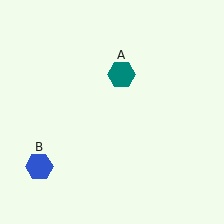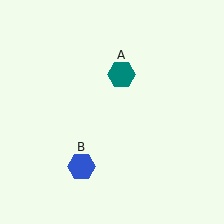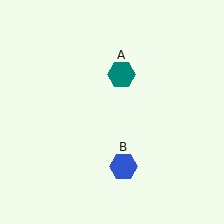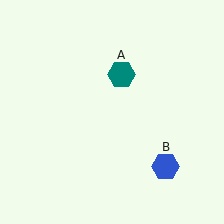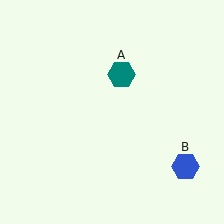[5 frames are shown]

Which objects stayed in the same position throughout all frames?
Teal hexagon (object A) remained stationary.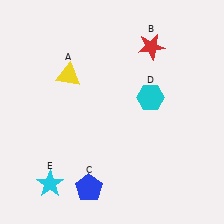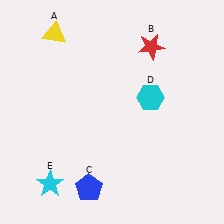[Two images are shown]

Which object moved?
The yellow triangle (A) moved up.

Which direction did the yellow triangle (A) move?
The yellow triangle (A) moved up.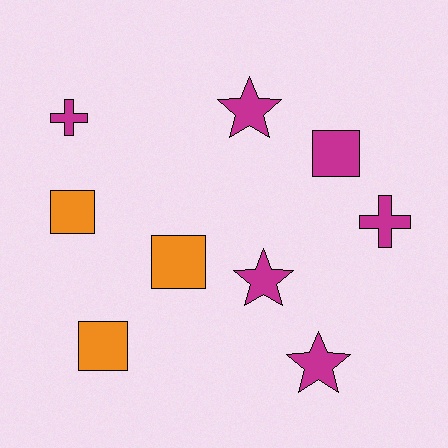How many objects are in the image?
There are 9 objects.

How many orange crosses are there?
There are no orange crosses.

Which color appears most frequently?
Magenta, with 6 objects.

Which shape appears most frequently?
Square, with 4 objects.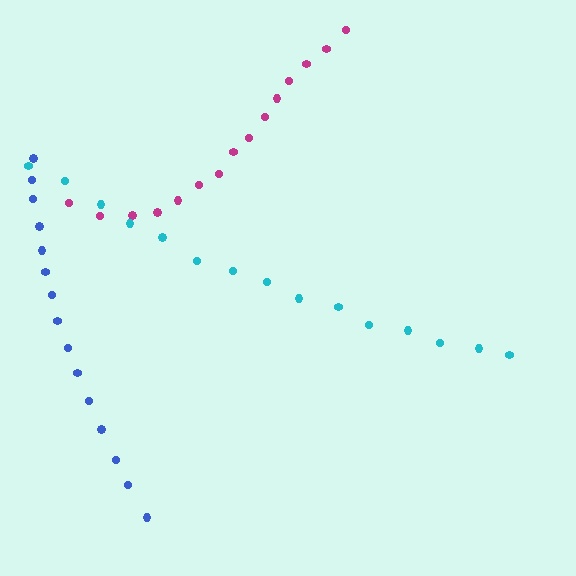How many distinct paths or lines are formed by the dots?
There are 3 distinct paths.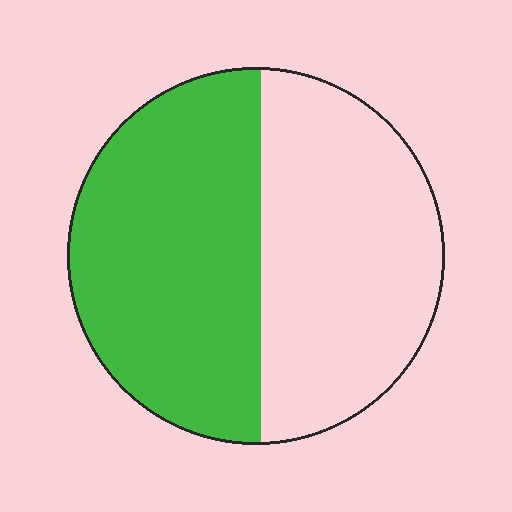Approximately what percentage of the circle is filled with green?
Approximately 50%.